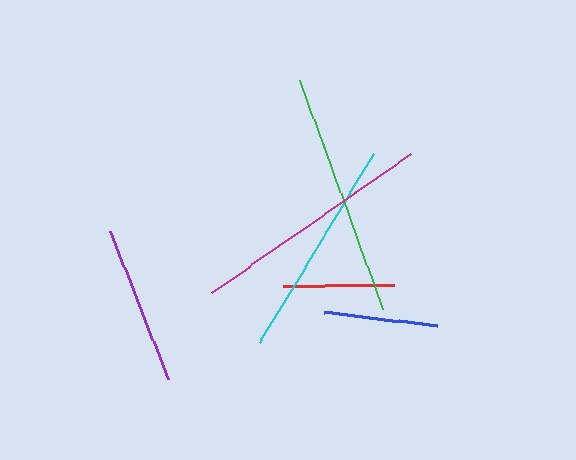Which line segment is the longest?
The green line is the longest at approximately 244 pixels.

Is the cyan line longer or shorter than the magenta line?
The magenta line is longer than the cyan line.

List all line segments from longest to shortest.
From longest to shortest: green, magenta, cyan, purple, blue, red.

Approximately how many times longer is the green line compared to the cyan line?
The green line is approximately 1.1 times the length of the cyan line.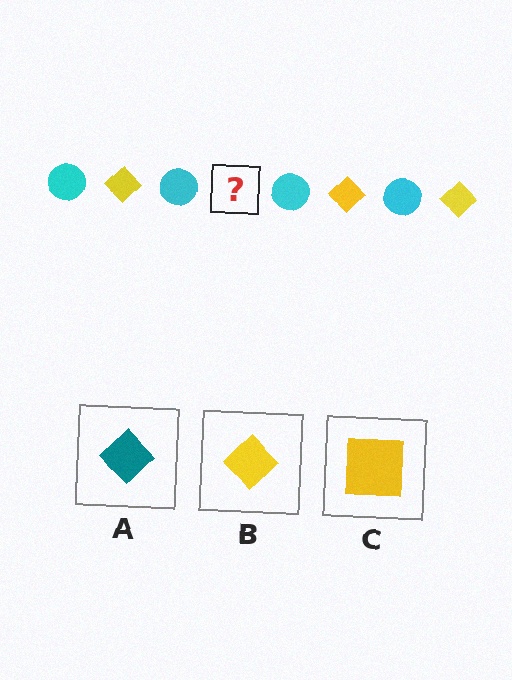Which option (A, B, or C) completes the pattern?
B.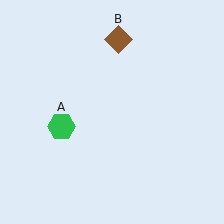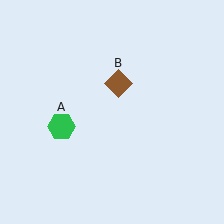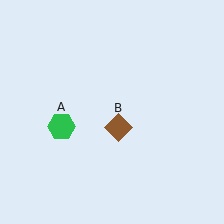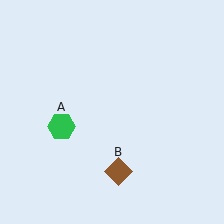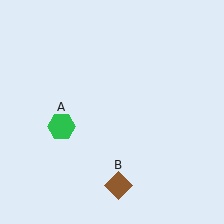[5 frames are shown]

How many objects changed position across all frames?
1 object changed position: brown diamond (object B).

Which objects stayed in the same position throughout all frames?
Green hexagon (object A) remained stationary.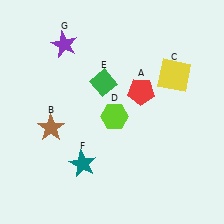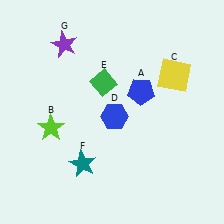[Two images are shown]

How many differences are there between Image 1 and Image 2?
There are 3 differences between the two images.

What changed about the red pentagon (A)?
In Image 1, A is red. In Image 2, it changed to blue.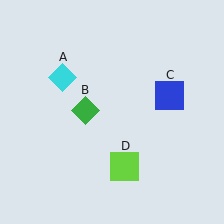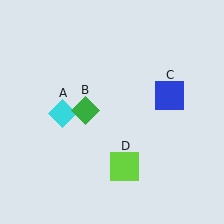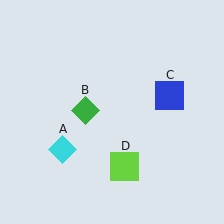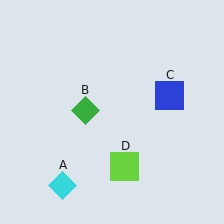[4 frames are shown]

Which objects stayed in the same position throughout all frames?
Green diamond (object B) and blue square (object C) and lime square (object D) remained stationary.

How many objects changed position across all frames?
1 object changed position: cyan diamond (object A).